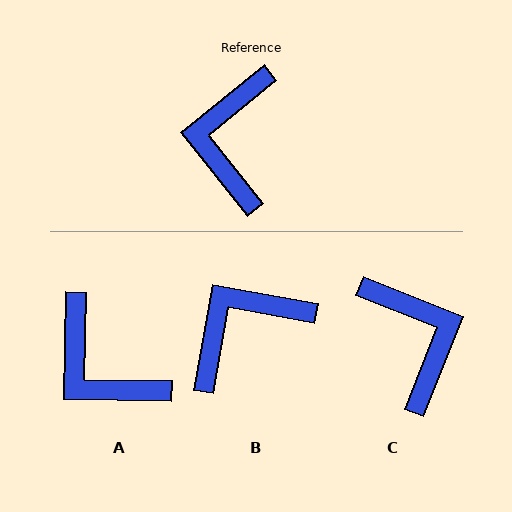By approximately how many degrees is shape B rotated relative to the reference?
Approximately 49 degrees clockwise.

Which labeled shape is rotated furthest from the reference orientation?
C, about 151 degrees away.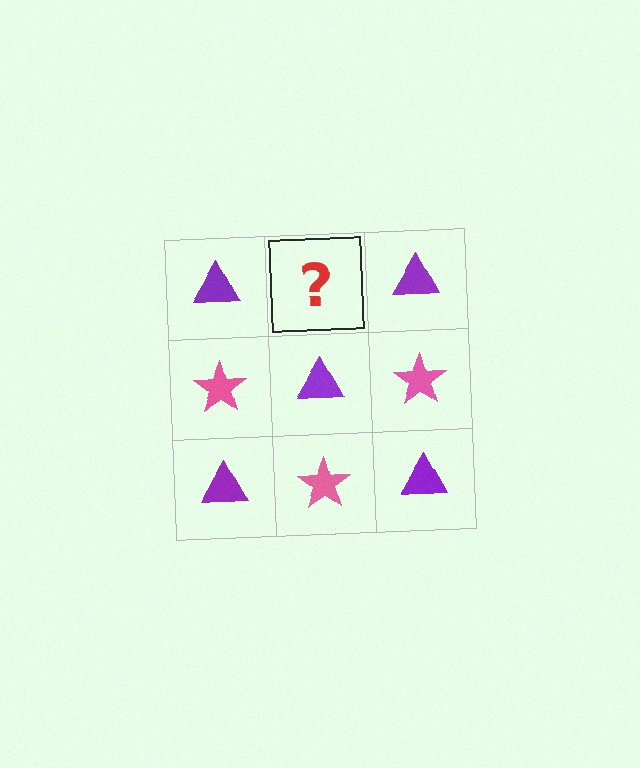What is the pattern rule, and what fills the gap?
The rule is that it alternates purple triangle and pink star in a checkerboard pattern. The gap should be filled with a pink star.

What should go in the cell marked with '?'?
The missing cell should contain a pink star.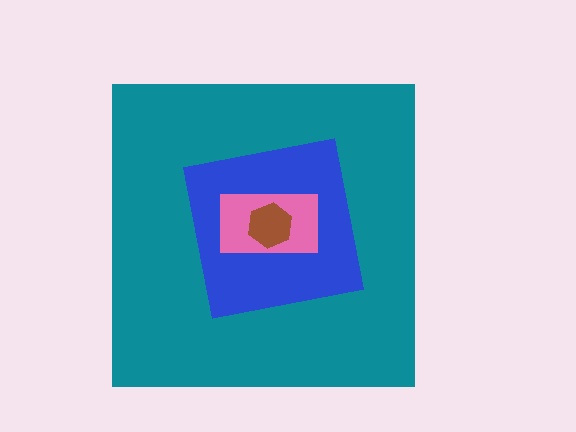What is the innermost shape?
The brown hexagon.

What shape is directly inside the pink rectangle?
The brown hexagon.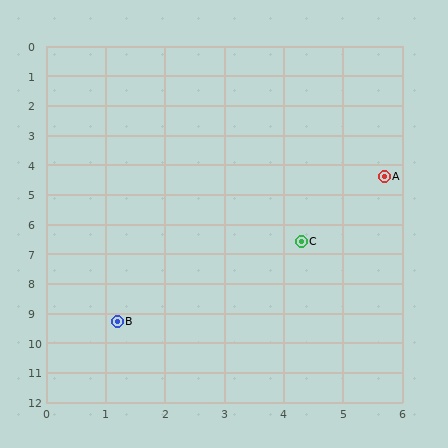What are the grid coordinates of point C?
Point C is at approximately (4.3, 6.6).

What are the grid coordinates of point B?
Point B is at approximately (1.2, 9.3).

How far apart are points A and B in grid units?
Points A and B are about 6.7 grid units apart.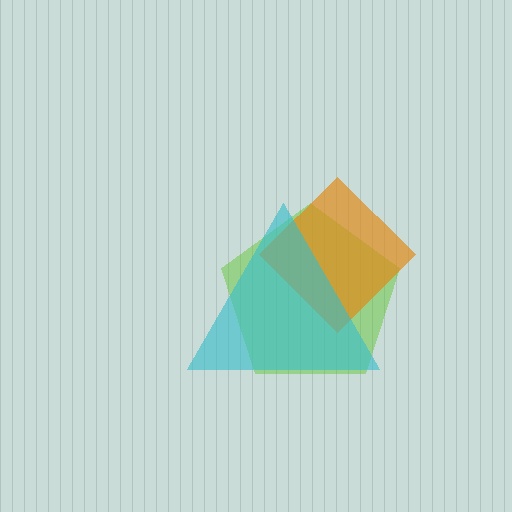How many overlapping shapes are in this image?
There are 3 overlapping shapes in the image.